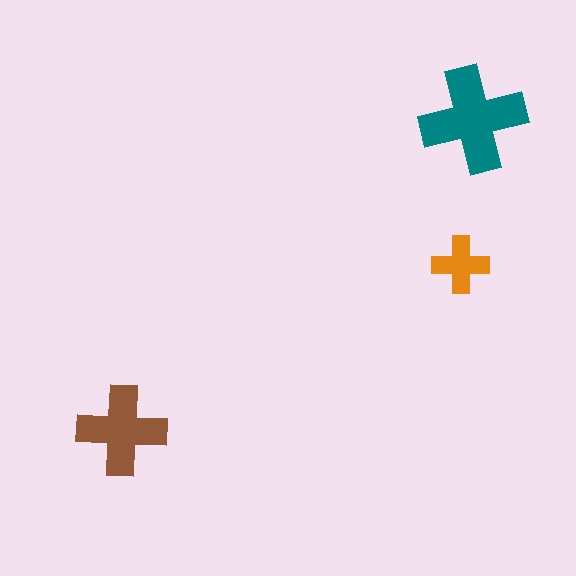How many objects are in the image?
There are 3 objects in the image.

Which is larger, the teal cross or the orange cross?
The teal one.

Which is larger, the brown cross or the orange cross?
The brown one.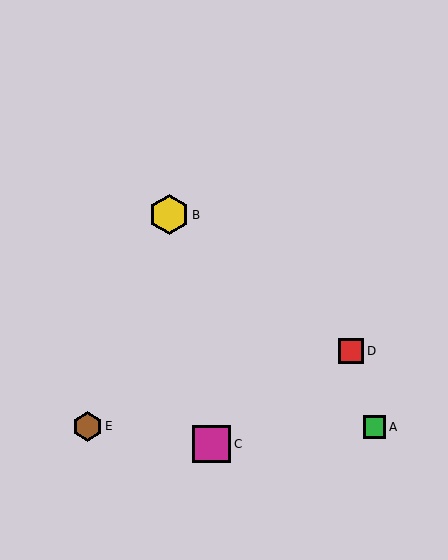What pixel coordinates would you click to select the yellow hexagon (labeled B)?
Click at (169, 215) to select the yellow hexagon B.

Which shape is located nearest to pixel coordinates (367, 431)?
The green square (labeled A) at (374, 427) is nearest to that location.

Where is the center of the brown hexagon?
The center of the brown hexagon is at (87, 426).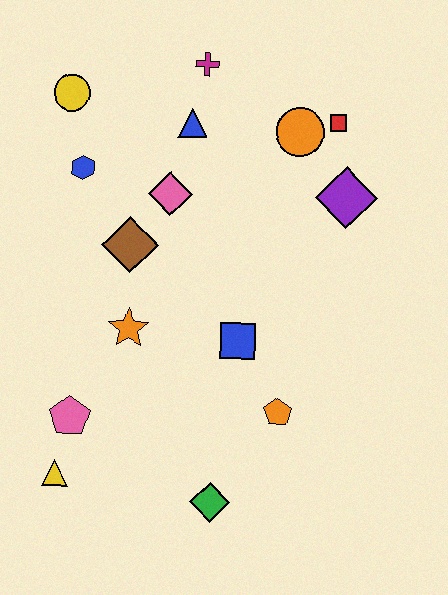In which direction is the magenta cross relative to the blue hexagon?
The magenta cross is to the right of the blue hexagon.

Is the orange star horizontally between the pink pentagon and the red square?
Yes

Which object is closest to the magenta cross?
The blue triangle is closest to the magenta cross.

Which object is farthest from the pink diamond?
The green diamond is farthest from the pink diamond.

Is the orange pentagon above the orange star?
No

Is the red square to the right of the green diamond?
Yes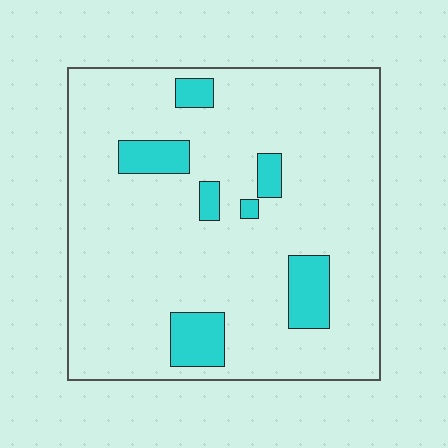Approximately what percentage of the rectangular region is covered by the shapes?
Approximately 10%.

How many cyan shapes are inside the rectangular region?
7.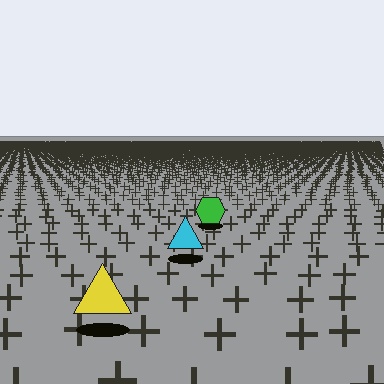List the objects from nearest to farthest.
From nearest to farthest: the yellow triangle, the cyan triangle, the green hexagon.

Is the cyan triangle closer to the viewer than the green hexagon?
Yes. The cyan triangle is closer — you can tell from the texture gradient: the ground texture is coarser near it.